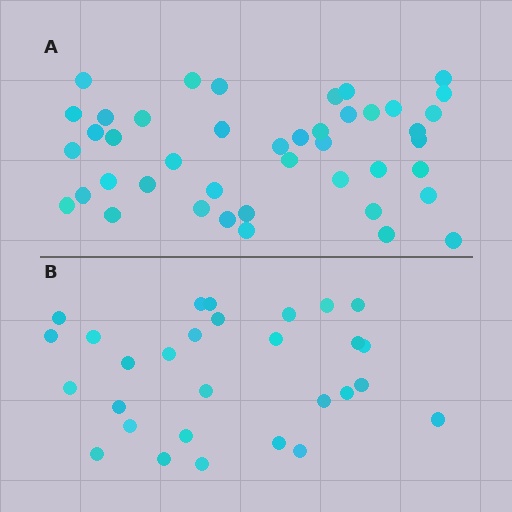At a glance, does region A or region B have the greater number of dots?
Region A (the top region) has more dots.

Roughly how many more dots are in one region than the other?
Region A has approximately 15 more dots than region B.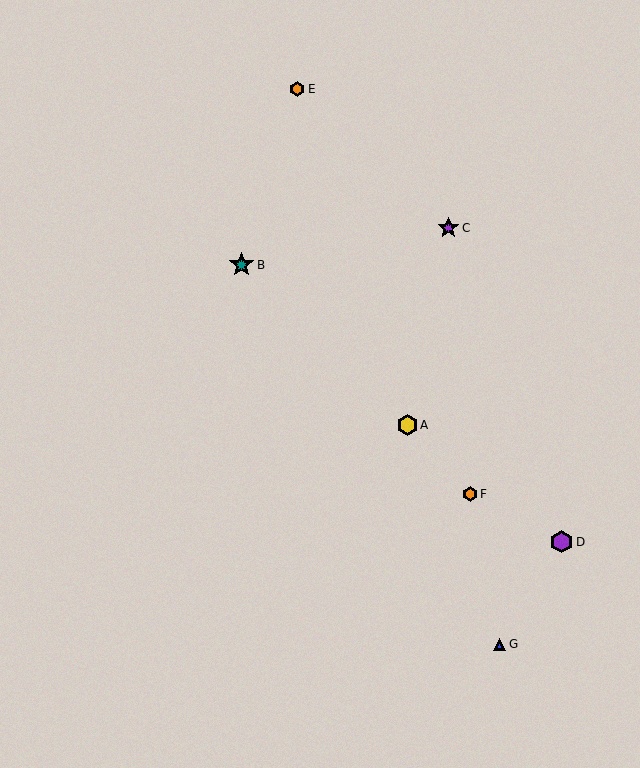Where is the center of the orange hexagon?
The center of the orange hexagon is at (297, 89).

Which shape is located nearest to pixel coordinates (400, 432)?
The yellow hexagon (labeled A) at (407, 425) is nearest to that location.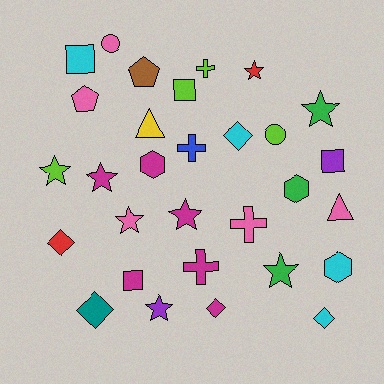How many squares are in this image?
There are 4 squares.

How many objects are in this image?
There are 30 objects.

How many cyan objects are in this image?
There are 4 cyan objects.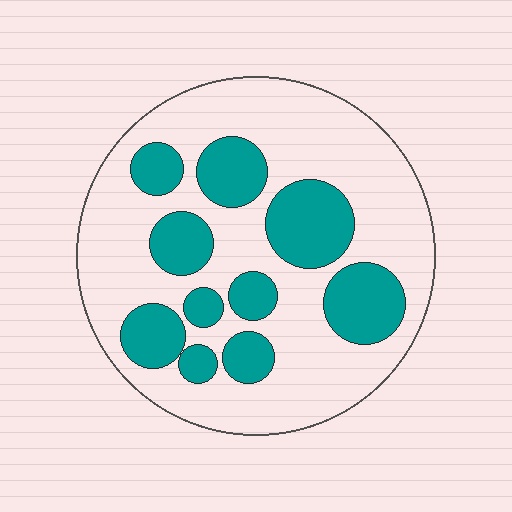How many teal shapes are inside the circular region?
10.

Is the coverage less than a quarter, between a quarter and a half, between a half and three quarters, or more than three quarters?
Between a quarter and a half.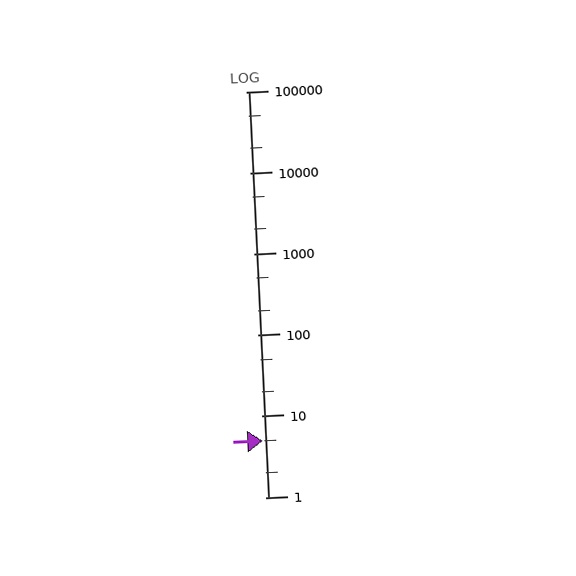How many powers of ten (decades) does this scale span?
The scale spans 5 decades, from 1 to 100000.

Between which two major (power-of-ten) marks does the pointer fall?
The pointer is between 1 and 10.